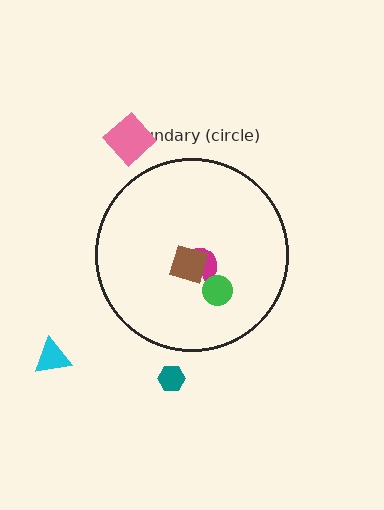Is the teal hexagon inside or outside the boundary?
Outside.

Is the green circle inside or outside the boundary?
Inside.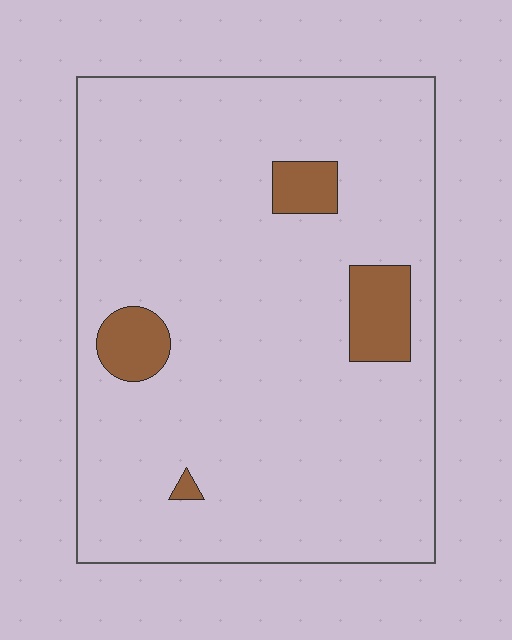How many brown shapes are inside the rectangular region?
4.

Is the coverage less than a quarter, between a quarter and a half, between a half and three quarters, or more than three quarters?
Less than a quarter.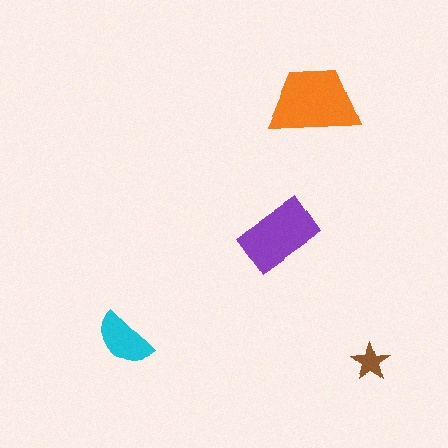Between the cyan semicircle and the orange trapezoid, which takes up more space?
The orange trapezoid.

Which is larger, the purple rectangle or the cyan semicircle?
The purple rectangle.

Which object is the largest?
The orange trapezoid.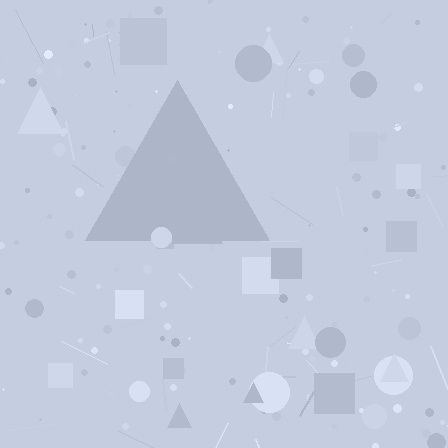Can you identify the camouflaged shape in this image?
The camouflaged shape is a triangle.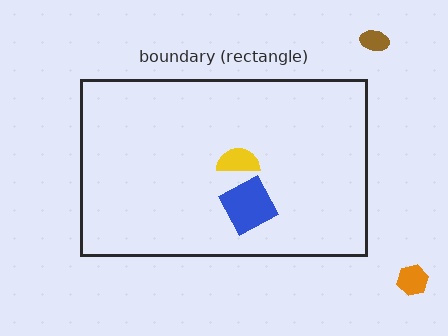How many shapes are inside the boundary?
2 inside, 2 outside.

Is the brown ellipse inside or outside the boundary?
Outside.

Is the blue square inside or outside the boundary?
Inside.